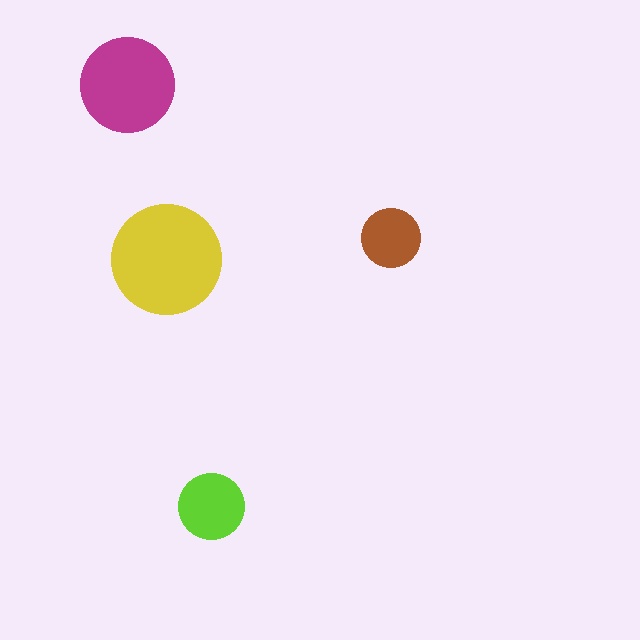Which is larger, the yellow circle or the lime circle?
The yellow one.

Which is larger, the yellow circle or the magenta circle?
The yellow one.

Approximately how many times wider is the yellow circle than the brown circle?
About 2 times wider.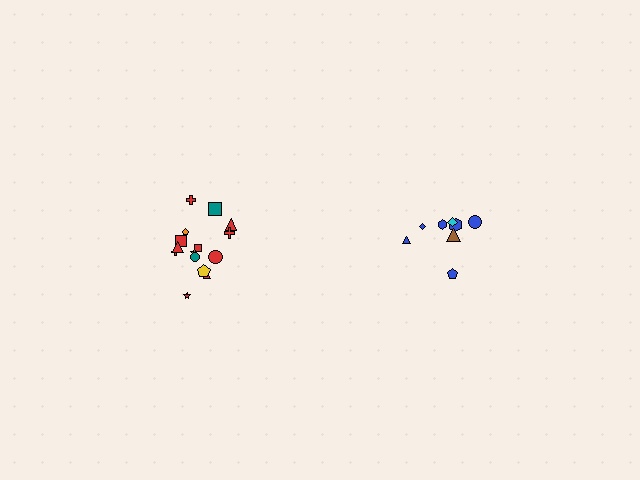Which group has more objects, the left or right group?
The left group.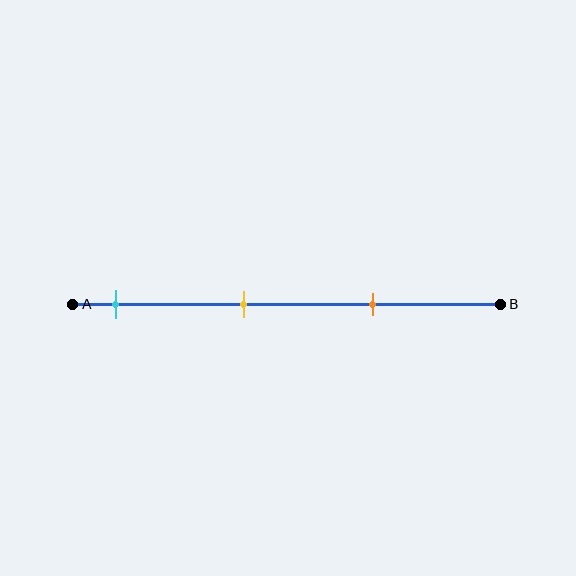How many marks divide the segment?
There are 3 marks dividing the segment.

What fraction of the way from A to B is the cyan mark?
The cyan mark is approximately 10% (0.1) of the way from A to B.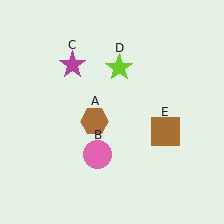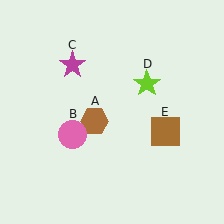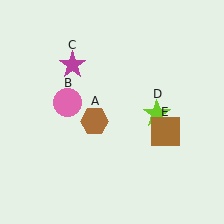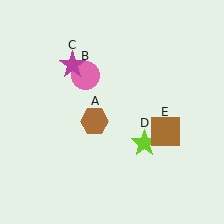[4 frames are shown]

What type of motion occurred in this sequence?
The pink circle (object B), lime star (object D) rotated clockwise around the center of the scene.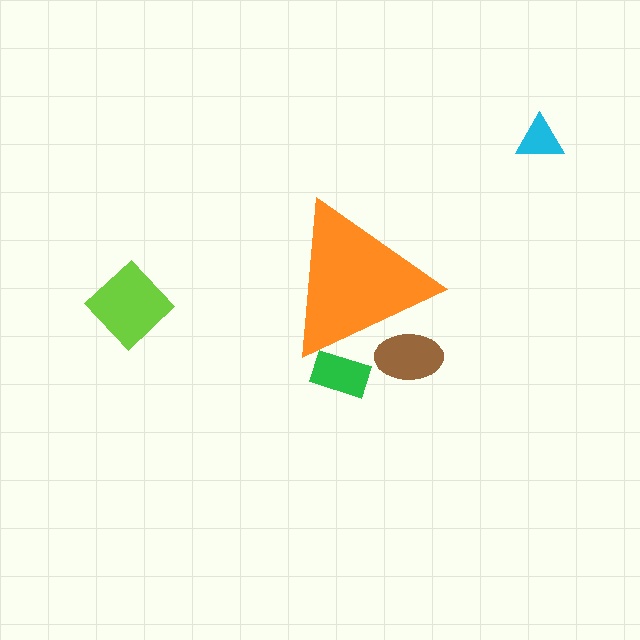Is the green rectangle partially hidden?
Yes, the green rectangle is partially hidden behind the orange triangle.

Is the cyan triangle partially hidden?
No, the cyan triangle is fully visible.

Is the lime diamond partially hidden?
No, the lime diamond is fully visible.